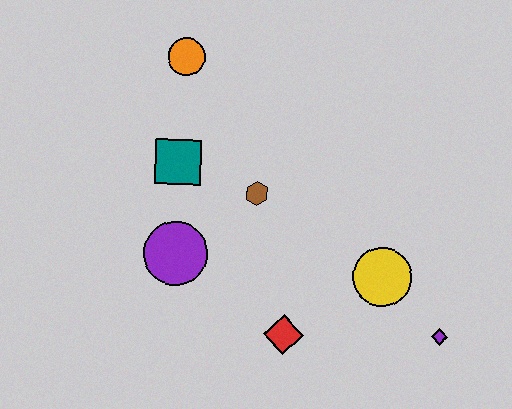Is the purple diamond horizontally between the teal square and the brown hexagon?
No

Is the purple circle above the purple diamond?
Yes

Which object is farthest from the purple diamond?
The orange circle is farthest from the purple diamond.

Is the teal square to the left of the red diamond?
Yes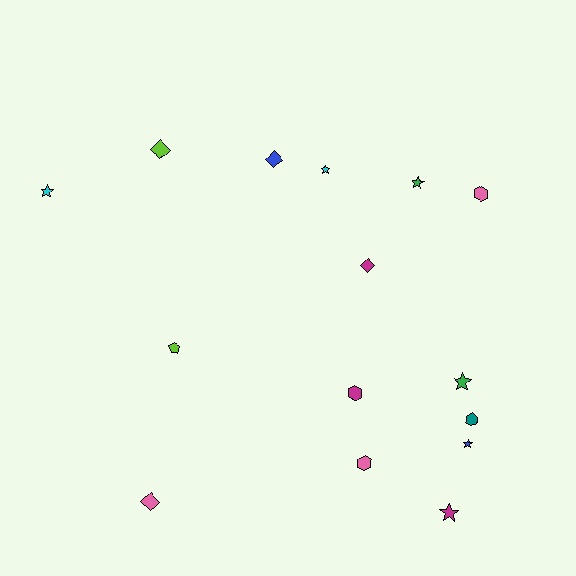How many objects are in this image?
There are 15 objects.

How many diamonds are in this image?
There are 4 diamonds.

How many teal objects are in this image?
There is 1 teal object.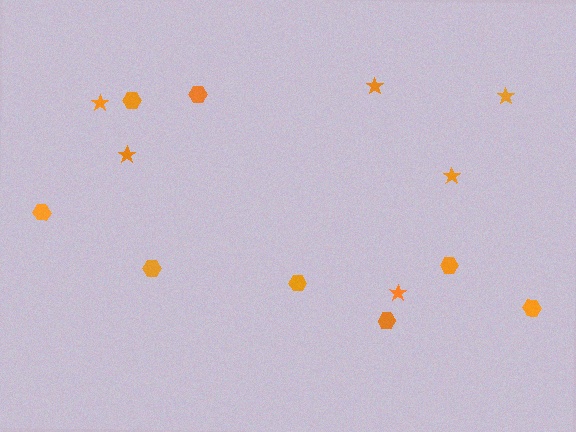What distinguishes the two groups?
There are 2 groups: one group of hexagons (8) and one group of stars (6).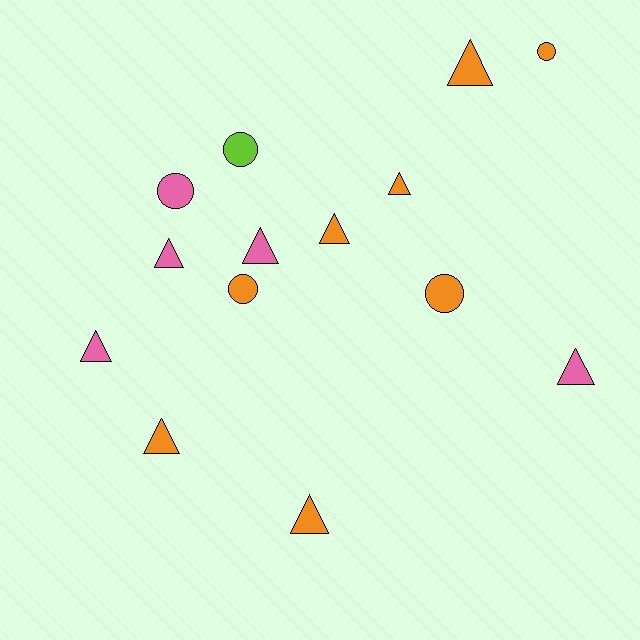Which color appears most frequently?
Orange, with 8 objects.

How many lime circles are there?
There is 1 lime circle.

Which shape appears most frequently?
Triangle, with 9 objects.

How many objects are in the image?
There are 14 objects.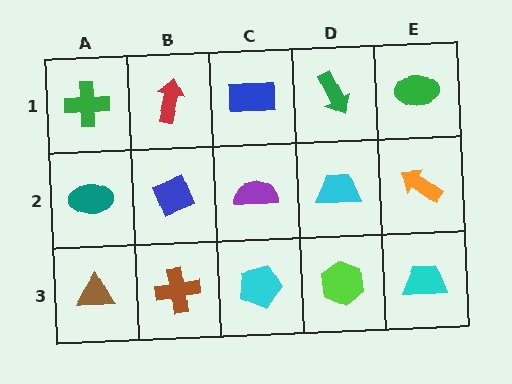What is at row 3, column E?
A cyan trapezoid.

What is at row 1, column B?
A red arrow.